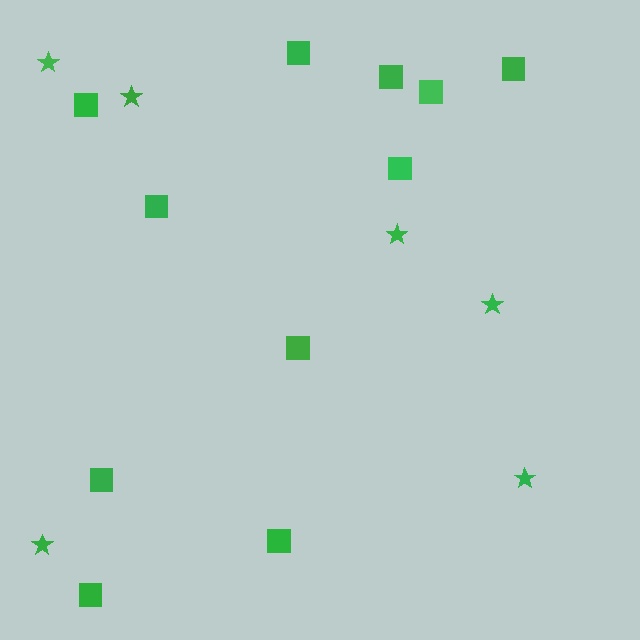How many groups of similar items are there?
There are 2 groups: one group of stars (6) and one group of squares (11).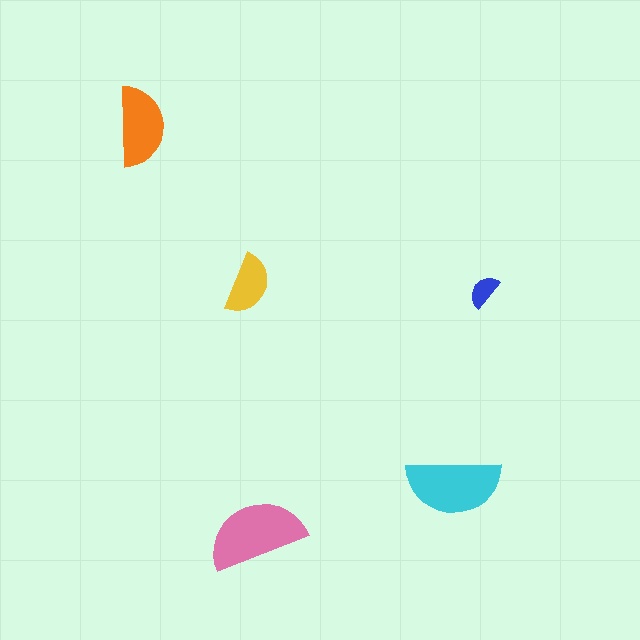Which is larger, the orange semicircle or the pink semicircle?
The pink one.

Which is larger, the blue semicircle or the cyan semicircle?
The cyan one.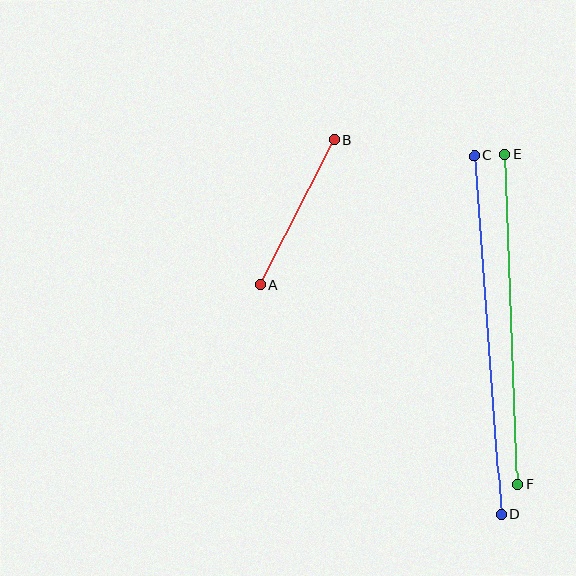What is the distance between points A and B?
The distance is approximately 163 pixels.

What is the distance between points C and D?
The distance is approximately 360 pixels.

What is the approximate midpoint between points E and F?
The midpoint is at approximately (511, 320) pixels.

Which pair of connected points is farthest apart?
Points C and D are farthest apart.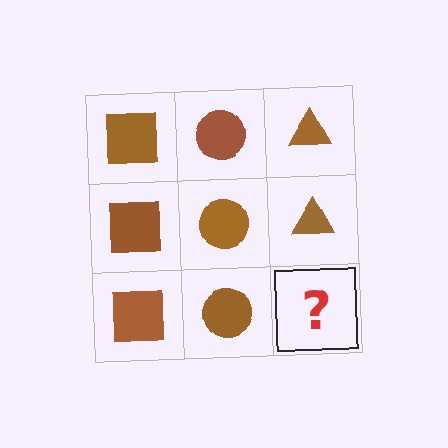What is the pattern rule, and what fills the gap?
The rule is that each column has a consistent shape. The gap should be filled with a brown triangle.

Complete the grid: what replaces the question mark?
The question mark should be replaced with a brown triangle.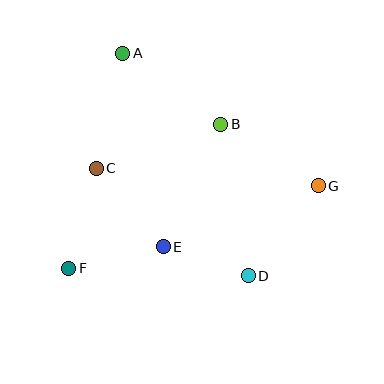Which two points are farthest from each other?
Points F and G are farthest from each other.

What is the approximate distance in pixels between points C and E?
The distance between C and E is approximately 103 pixels.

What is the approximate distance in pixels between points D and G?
The distance between D and G is approximately 114 pixels.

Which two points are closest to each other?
Points D and E are closest to each other.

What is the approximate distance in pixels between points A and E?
The distance between A and E is approximately 198 pixels.